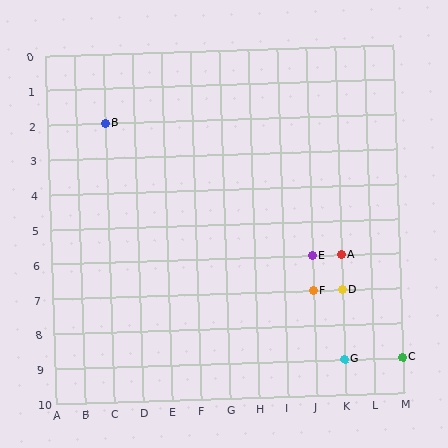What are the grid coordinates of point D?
Point D is at grid coordinates (K, 7).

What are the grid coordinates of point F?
Point F is at grid coordinates (J, 7).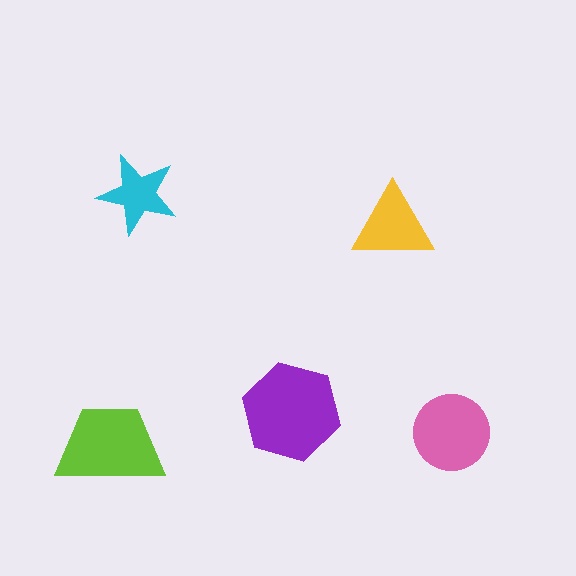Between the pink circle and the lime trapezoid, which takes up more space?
The lime trapezoid.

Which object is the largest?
The purple hexagon.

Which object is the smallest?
The cyan star.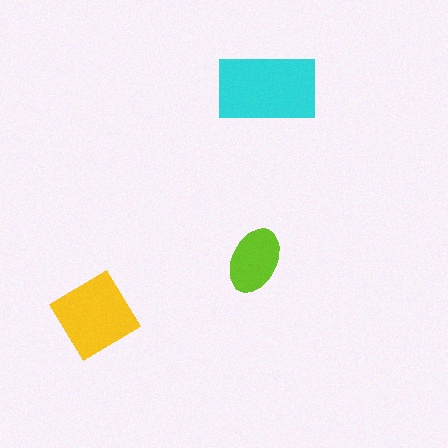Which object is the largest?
The cyan rectangle.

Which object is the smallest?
The lime ellipse.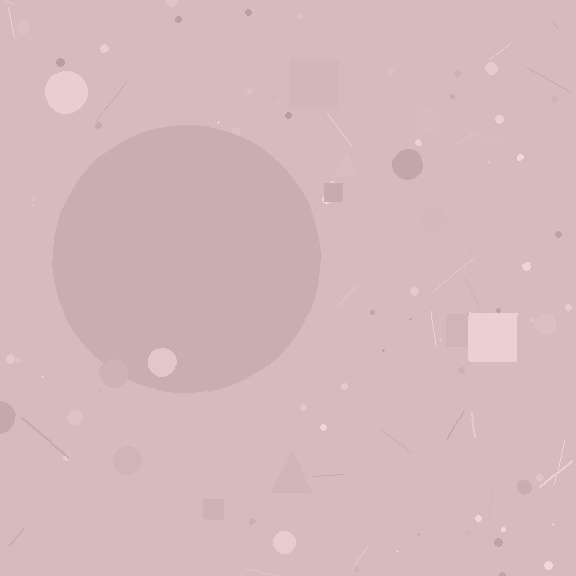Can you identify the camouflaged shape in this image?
The camouflaged shape is a circle.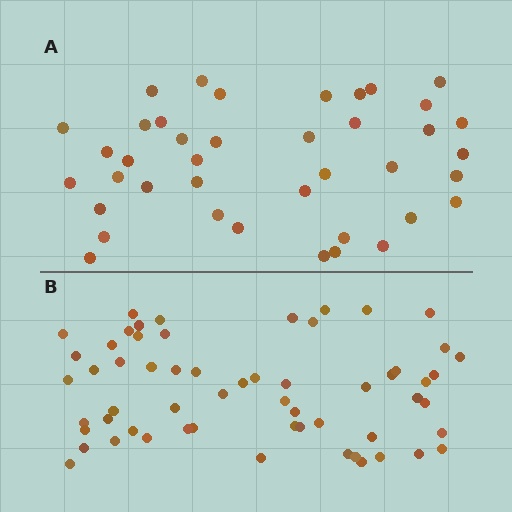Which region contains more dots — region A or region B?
Region B (the bottom region) has more dots.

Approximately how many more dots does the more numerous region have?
Region B has approximately 20 more dots than region A.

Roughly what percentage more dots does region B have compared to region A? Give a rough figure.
About 50% more.